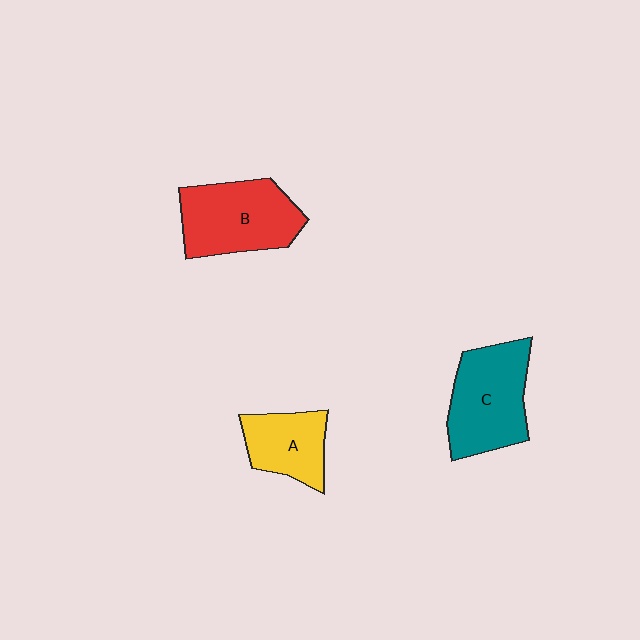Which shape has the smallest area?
Shape A (yellow).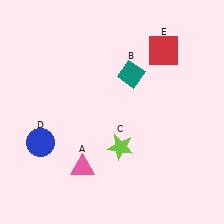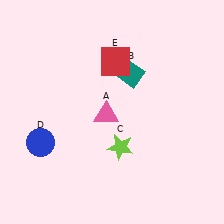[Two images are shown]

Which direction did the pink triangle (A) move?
The pink triangle (A) moved up.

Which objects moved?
The objects that moved are: the pink triangle (A), the red square (E).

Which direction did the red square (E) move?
The red square (E) moved left.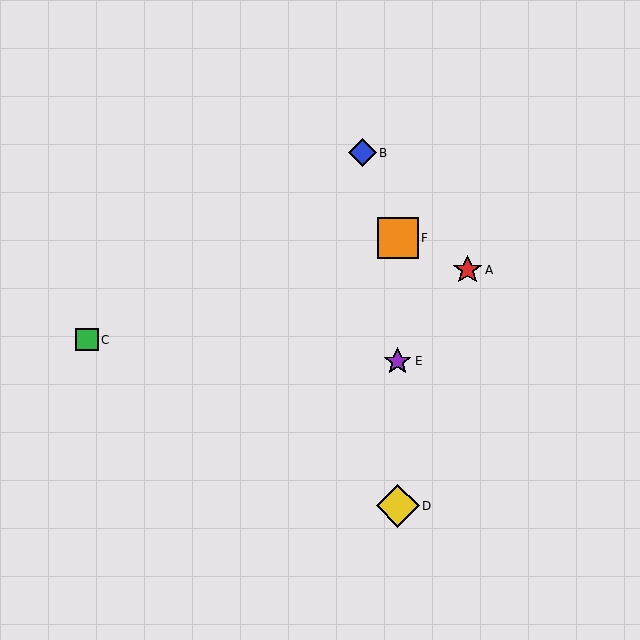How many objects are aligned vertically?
3 objects (D, E, F) are aligned vertically.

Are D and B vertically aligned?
No, D is at x≈398 and B is at x≈363.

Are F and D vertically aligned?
Yes, both are at x≈398.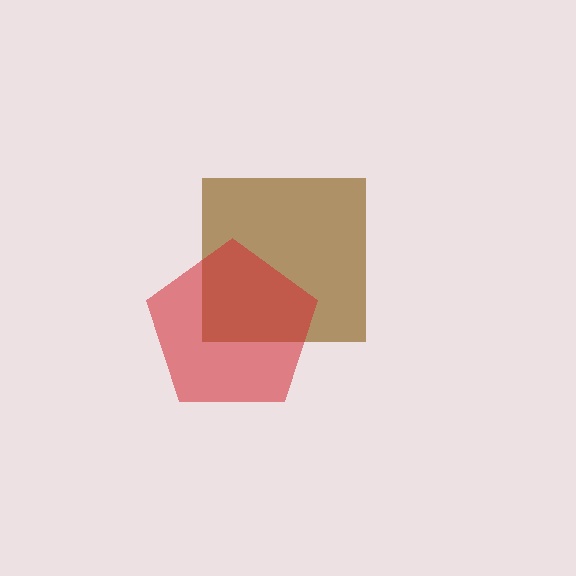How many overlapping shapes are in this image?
There are 2 overlapping shapes in the image.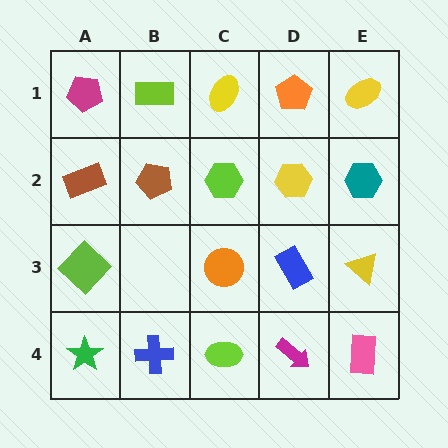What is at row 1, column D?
An orange pentagon.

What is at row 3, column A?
A lime diamond.